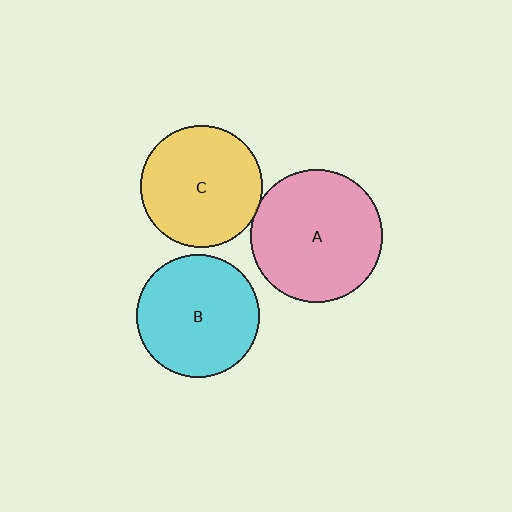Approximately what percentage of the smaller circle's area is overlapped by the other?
Approximately 5%.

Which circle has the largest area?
Circle A (pink).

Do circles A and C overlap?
Yes.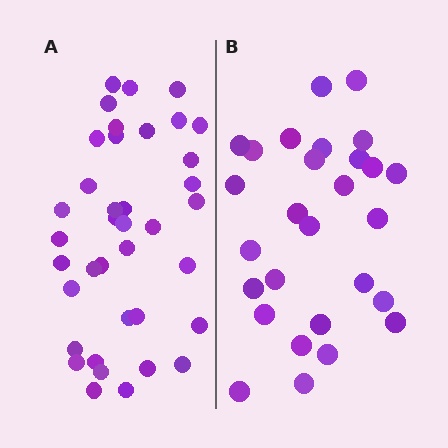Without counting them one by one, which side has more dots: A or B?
Region A (the left region) has more dots.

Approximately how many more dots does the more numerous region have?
Region A has roughly 10 or so more dots than region B.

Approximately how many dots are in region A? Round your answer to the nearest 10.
About 40 dots. (The exact count is 38, which rounds to 40.)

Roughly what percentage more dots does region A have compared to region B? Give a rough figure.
About 35% more.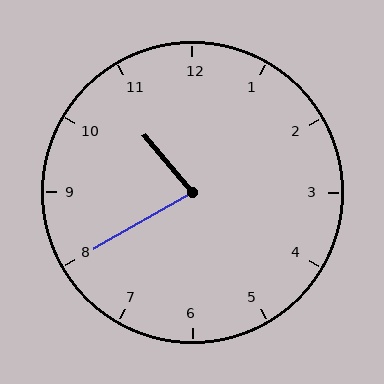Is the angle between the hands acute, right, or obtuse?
It is acute.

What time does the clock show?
10:40.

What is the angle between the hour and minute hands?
Approximately 80 degrees.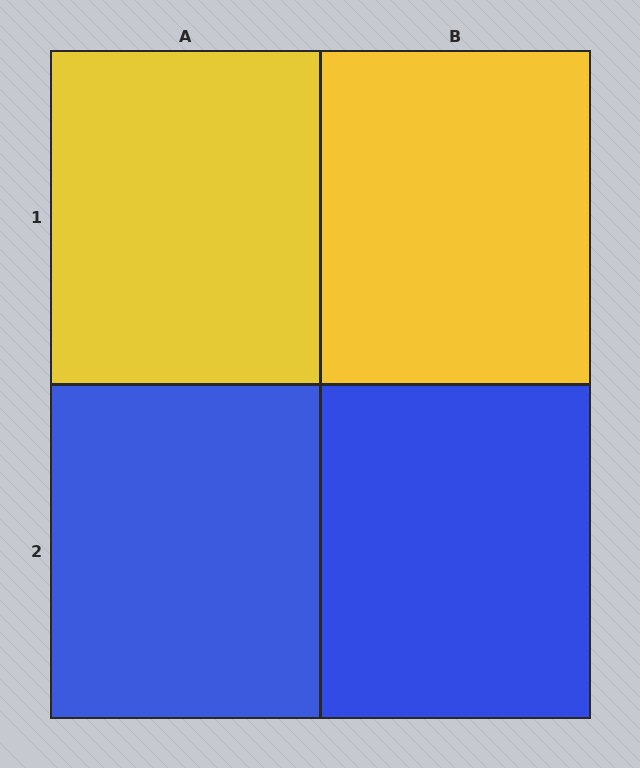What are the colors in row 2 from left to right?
Blue, blue.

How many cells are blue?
2 cells are blue.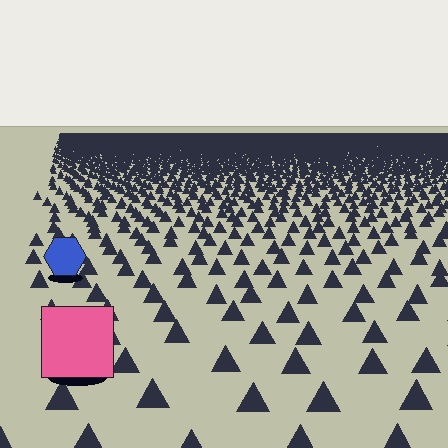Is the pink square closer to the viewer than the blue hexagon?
Yes. The pink square is closer — you can tell from the texture gradient: the ground texture is coarser near it.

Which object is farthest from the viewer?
The blue hexagon is farthest from the viewer. It appears smaller and the ground texture around it is denser.